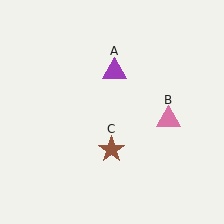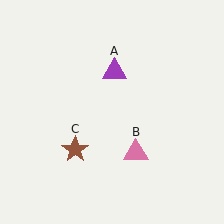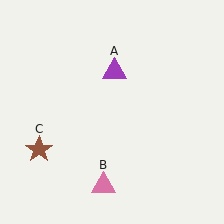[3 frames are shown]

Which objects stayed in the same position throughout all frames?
Purple triangle (object A) remained stationary.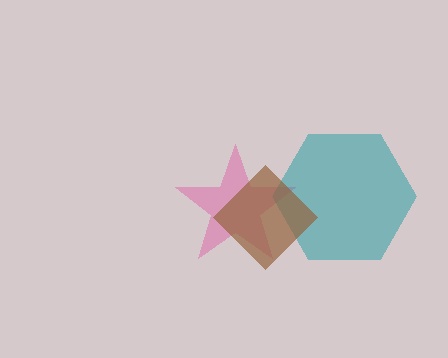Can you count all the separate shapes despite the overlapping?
Yes, there are 3 separate shapes.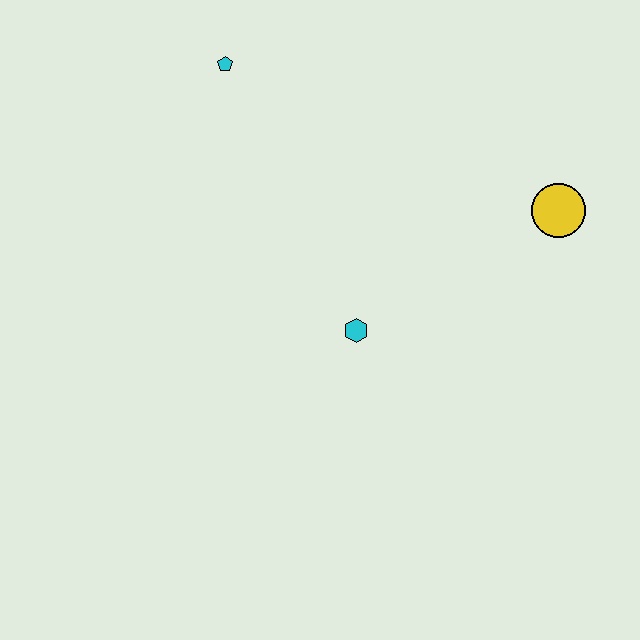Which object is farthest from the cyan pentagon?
The yellow circle is farthest from the cyan pentagon.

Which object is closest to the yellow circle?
The cyan hexagon is closest to the yellow circle.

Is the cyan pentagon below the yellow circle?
No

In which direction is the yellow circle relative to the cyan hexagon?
The yellow circle is to the right of the cyan hexagon.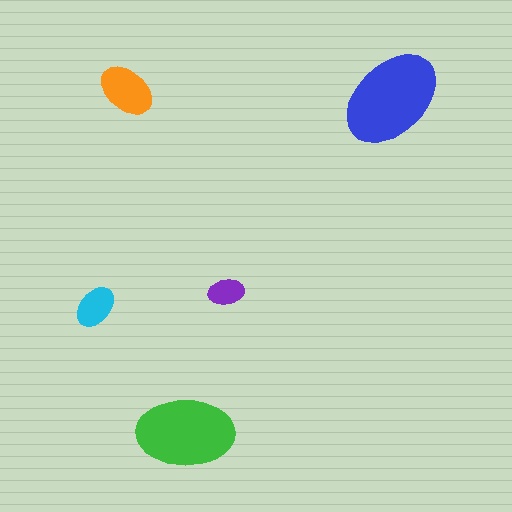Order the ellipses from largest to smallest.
the blue one, the green one, the orange one, the cyan one, the purple one.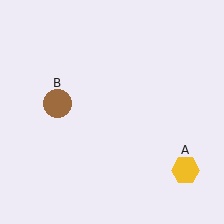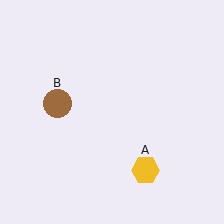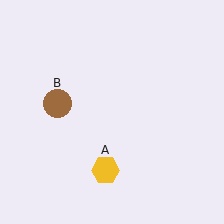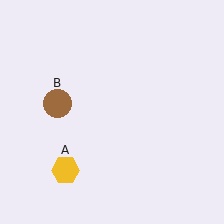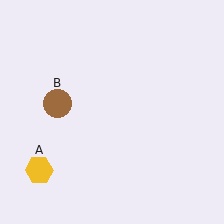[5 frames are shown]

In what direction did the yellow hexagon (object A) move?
The yellow hexagon (object A) moved left.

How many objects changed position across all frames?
1 object changed position: yellow hexagon (object A).